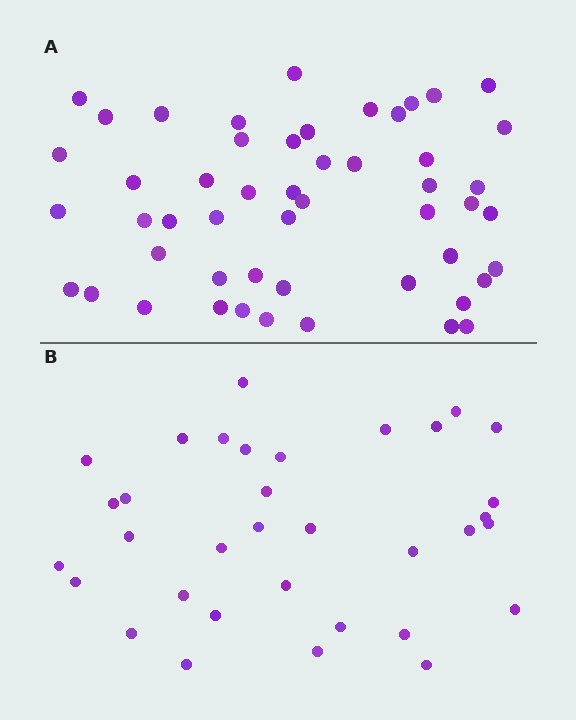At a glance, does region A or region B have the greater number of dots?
Region A (the top region) has more dots.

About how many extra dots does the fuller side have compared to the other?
Region A has approximately 15 more dots than region B.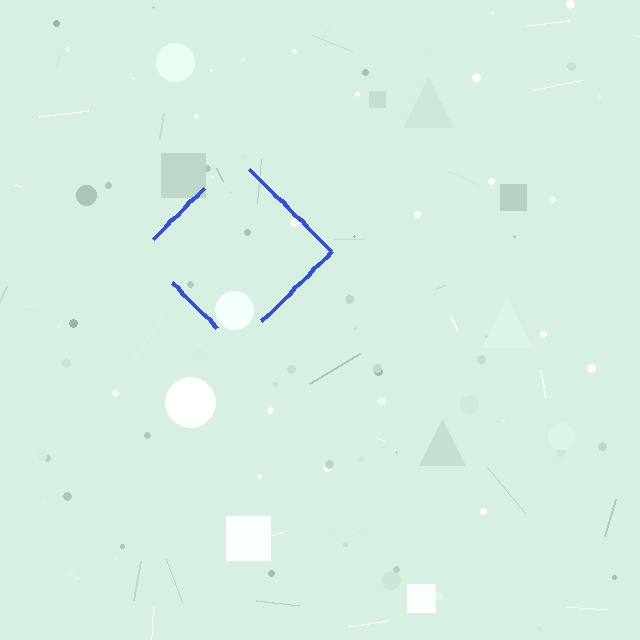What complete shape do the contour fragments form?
The contour fragments form a diamond.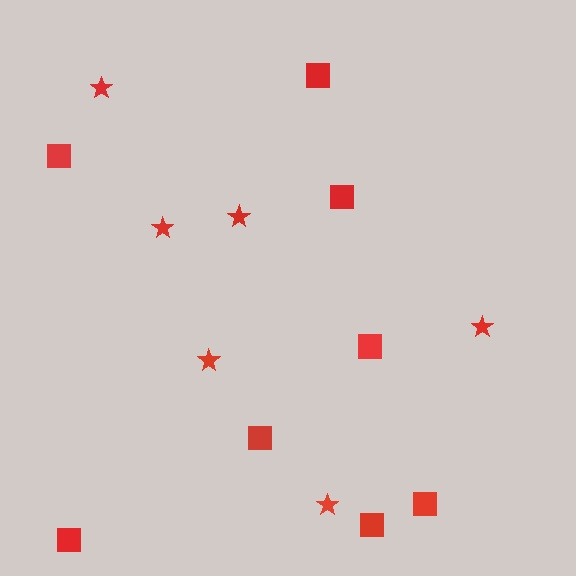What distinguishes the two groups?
There are 2 groups: one group of stars (6) and one group of squares (8).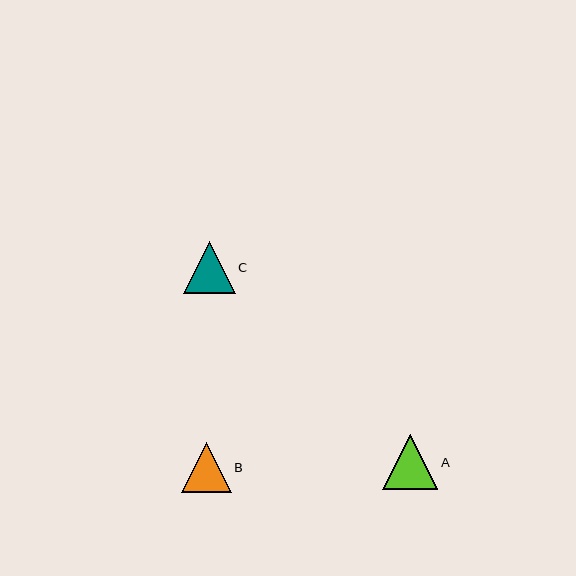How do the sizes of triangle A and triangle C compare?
Triangle A and triangle C are approximately the same size.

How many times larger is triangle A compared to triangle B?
Triangle A is approximately 1.1 times the size of triangle B.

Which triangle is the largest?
Triangle A is the largest with a size of approximately 55 pixels.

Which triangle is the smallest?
Triangle B is the smallest with a size of approximately 49 pixels.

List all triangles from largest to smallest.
From largest to smallest: A, C, B.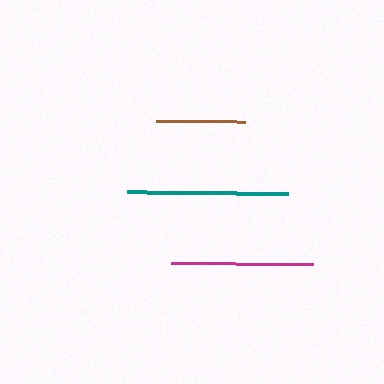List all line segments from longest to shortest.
From longest to shortest: teal, magenta, brown.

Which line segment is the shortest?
The brown line is the shortest at approximately 89 pixels.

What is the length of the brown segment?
The brown segment is approximately 89 pixels long.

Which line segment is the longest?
The teal line is the longest at approximately 161 pixels.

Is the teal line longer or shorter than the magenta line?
The teal line is longer than the magenta line.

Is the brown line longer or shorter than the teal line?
The teal line is longer than the brown line.